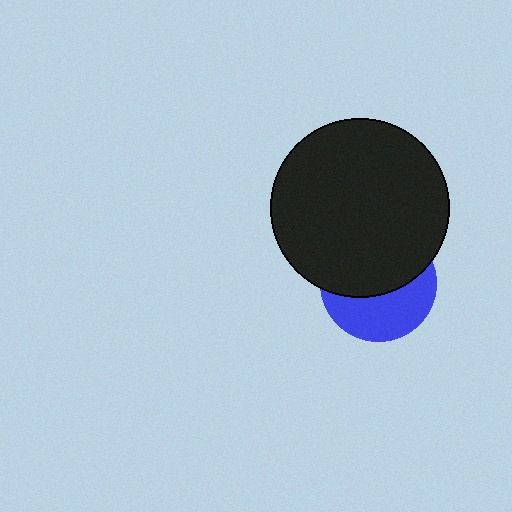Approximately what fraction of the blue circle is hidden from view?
Roughly 56% of the blue circle is hidden behind the black circle.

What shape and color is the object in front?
The object in front is a black circle.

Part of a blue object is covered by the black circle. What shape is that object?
It is a circle.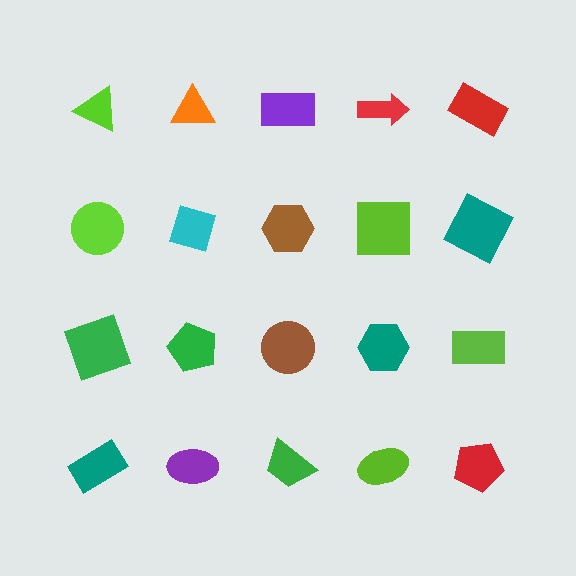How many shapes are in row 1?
5 shapes.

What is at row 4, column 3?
A green trapezoid.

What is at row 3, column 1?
A green square.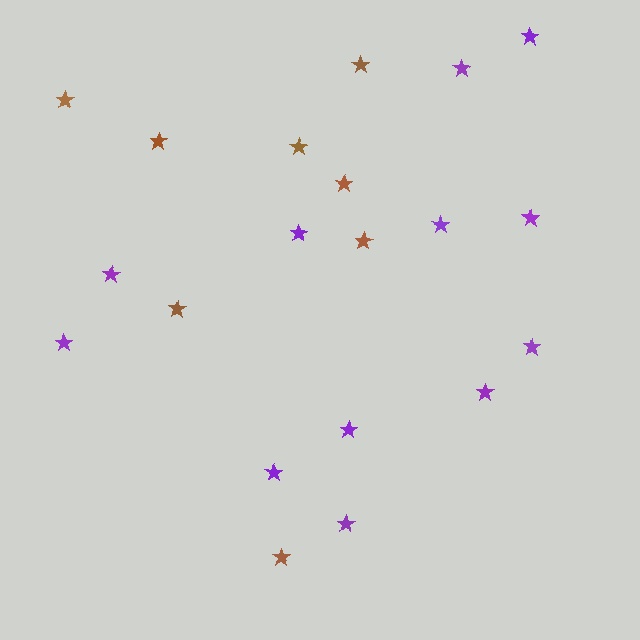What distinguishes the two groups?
There are 2 groups: one group of brown stars (8) and one group of purple stars (12).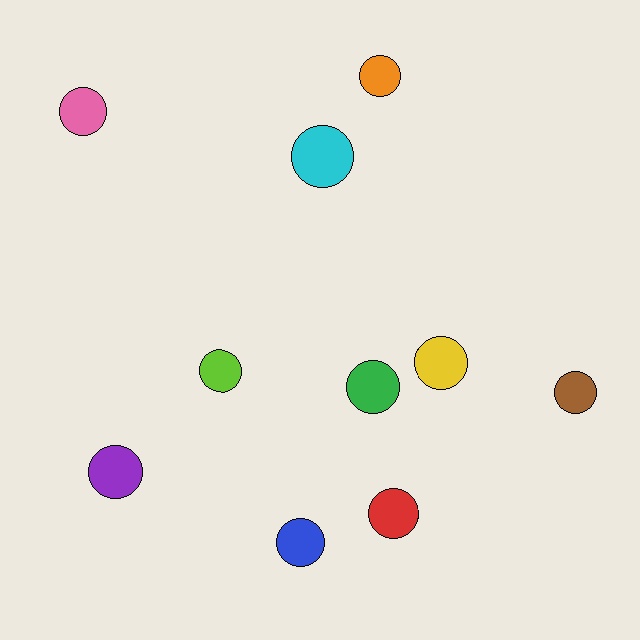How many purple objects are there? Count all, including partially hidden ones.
There is 1 purple object.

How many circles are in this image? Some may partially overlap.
There are 10 circles.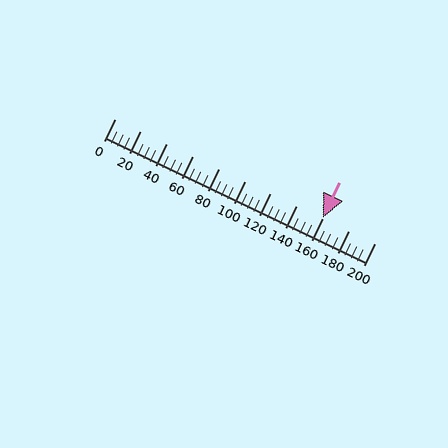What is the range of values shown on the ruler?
The ruler shows values from 0 to 200.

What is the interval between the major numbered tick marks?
The major tick marks are spaced 20 units apart.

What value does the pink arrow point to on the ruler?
The pink arrow points to approximately 160.